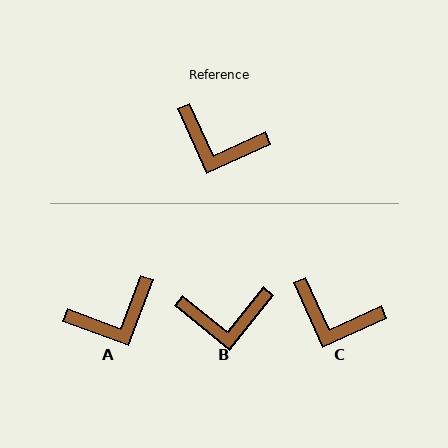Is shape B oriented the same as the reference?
No, it is off by about 27 degrees.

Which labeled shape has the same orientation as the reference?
C.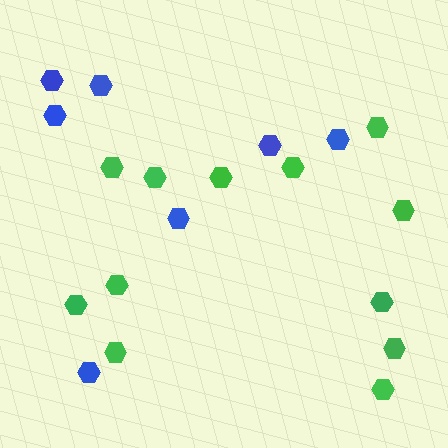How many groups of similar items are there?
There are 2 groups: one group of green hexagons (12) and one group of blue hexagons (7).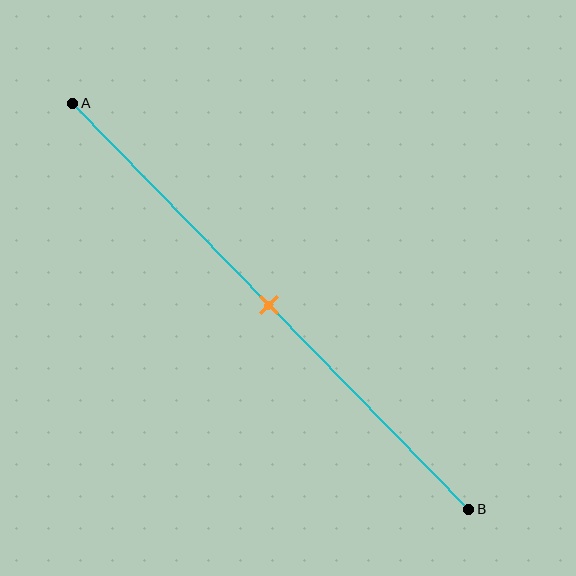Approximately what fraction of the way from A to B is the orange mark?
The orange mark is approximately 50% of the way from A to B.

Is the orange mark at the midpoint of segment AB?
Yes, the mark is approximately at the midpoint.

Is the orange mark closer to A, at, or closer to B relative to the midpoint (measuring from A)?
The orange mark is approximately at the midpoint of segment AB.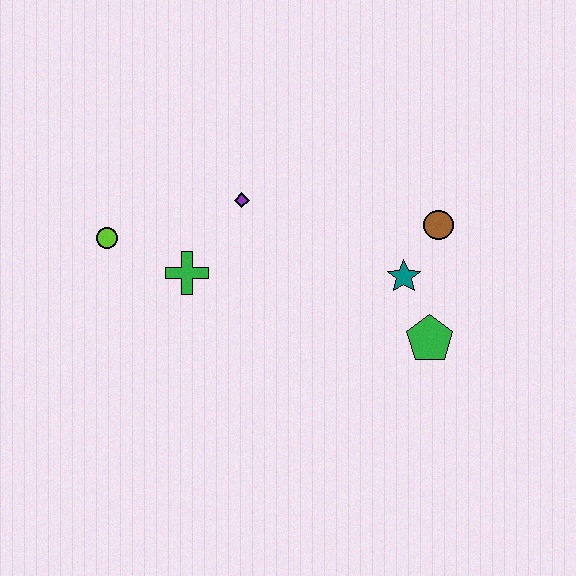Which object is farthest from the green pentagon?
The lime circle is farthest from the green pentagon.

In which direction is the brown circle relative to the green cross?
The brown circle is to the right of the green cross.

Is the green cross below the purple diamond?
Yes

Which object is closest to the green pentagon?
The teal star is closest to the green pentagon.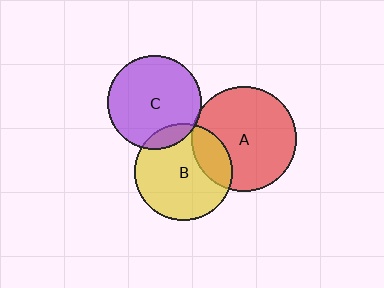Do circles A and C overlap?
Yes.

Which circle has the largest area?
Circle A (red).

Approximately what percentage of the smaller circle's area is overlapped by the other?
Approximately 5%.